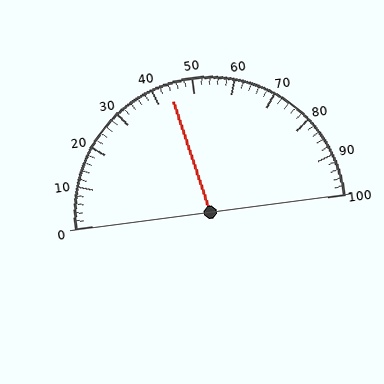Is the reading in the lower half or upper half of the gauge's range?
The reading is in the lower half of the range (0 to 100).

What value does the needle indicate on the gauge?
The needle indicates approximately 44.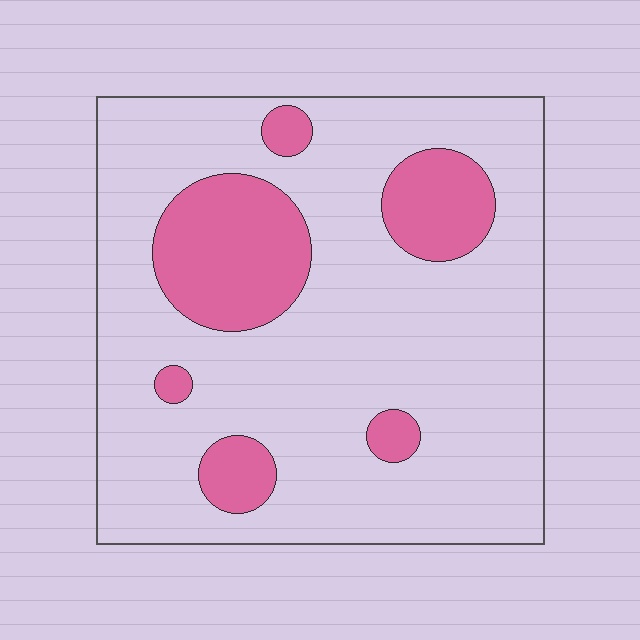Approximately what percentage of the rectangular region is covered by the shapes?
Approximately 20%.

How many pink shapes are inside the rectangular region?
6.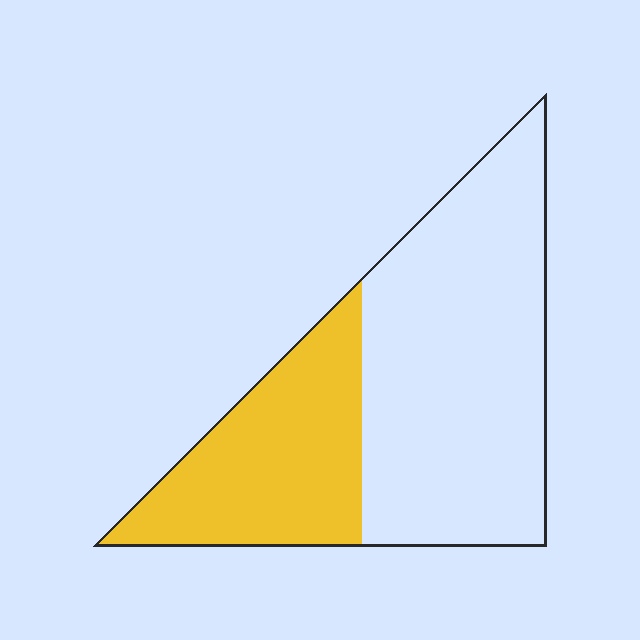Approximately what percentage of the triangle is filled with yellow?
Approximately 35%.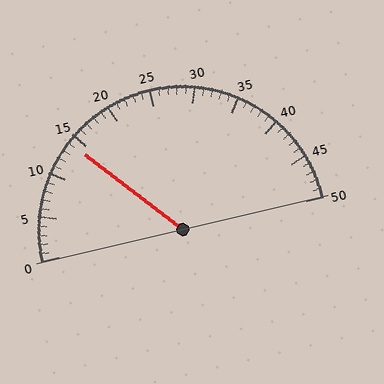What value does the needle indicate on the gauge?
The needle indicates approximately 14.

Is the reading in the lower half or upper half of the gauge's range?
The reading is in the lower half of the range (0 to 50).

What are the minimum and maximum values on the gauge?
The gauge ranges from 0 to 50.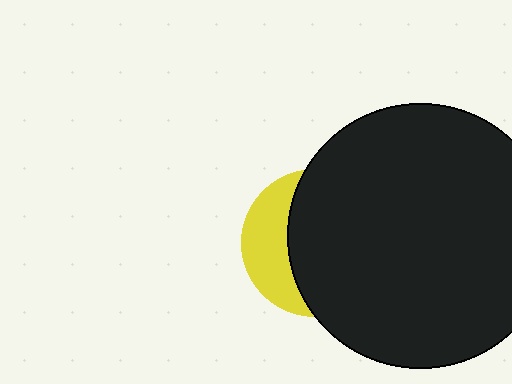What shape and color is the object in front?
The object in front is a black circle.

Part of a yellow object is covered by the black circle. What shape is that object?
It is a circle.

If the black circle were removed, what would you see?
You would see the complete yellow circle.